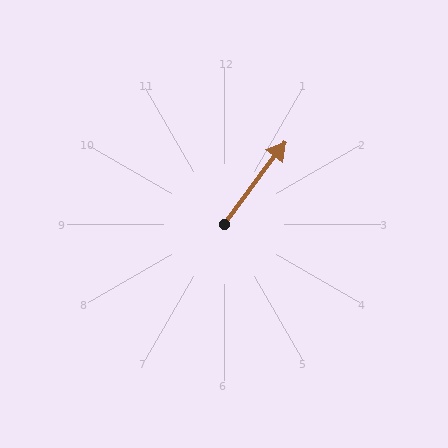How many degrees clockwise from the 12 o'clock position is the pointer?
Approximately 36 degrees.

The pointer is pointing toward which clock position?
Roughly 1 o'clock.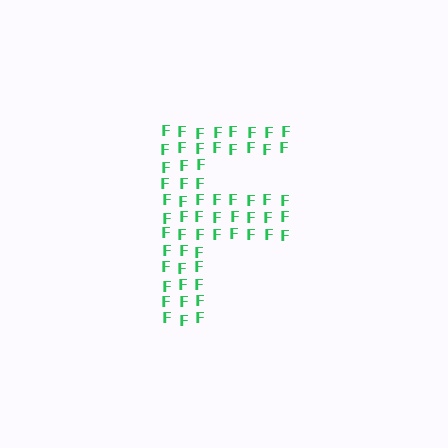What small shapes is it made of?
It is made of small letter F's.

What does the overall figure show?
The overall figure shows the letter F.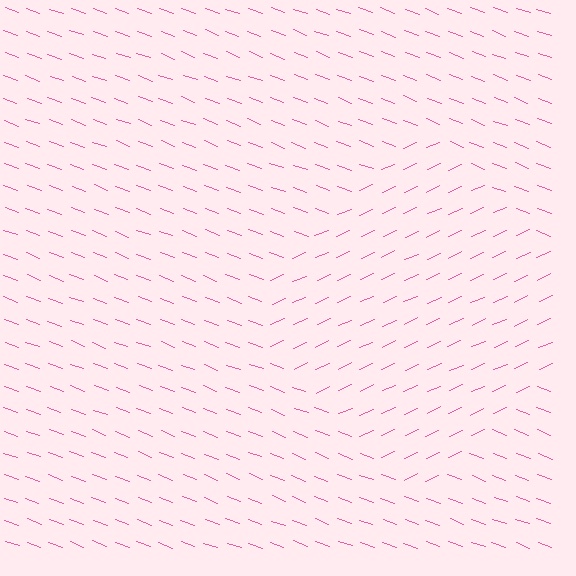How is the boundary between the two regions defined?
The boundary is defined purely by a change in line orientation (approximately 45 degrees difference). All lines are the same color and thickness.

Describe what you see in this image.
The image is filled with small pink line segments. A diamond region in the image has lines oriented differently from the surrounding lines, creating a visible texture boundary.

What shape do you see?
I see a diamond.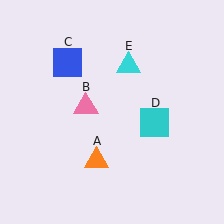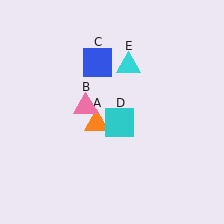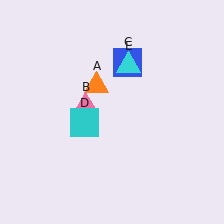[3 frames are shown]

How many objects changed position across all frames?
3 objects changed position: orange triangle (object A), blue square (object C), cyan square (object D).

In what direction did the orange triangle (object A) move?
The orange triangle (object A) moved up.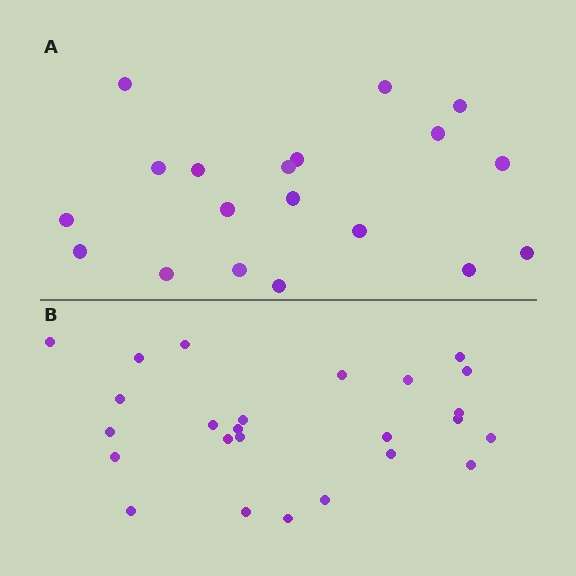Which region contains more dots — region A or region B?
Region B (the bottom region) has more dots.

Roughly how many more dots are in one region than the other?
Region B has about 6 more dots than region A.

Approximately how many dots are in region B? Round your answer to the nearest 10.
About 20 dots. (The exact count is 25, which rounds to 20.)